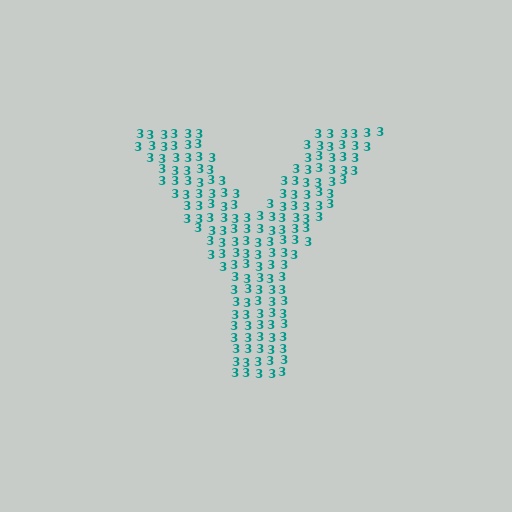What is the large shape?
The large shape is the letter Y.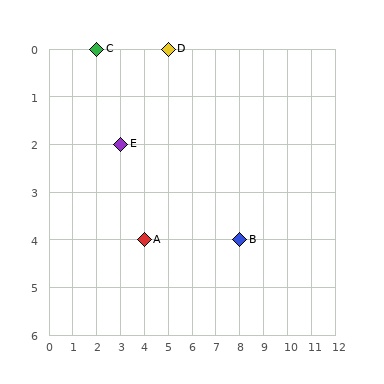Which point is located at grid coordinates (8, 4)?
Point B is at (8, 4).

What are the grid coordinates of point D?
Point D is at grid coordinates (5, 0).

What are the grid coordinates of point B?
Point B is at grid coordinates (8, 4).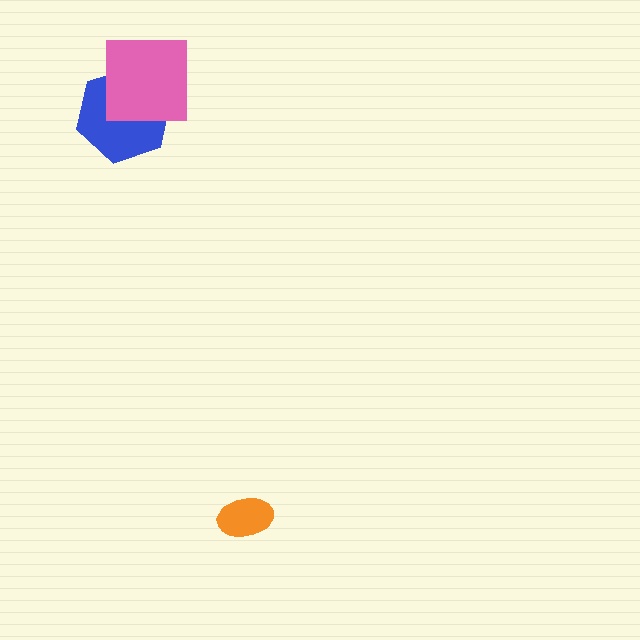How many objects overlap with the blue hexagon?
1 object overlaps with the blue hexagon.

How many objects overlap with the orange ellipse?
0 objects overlap with the orange ellipse.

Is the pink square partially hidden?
No, no other shape covers it.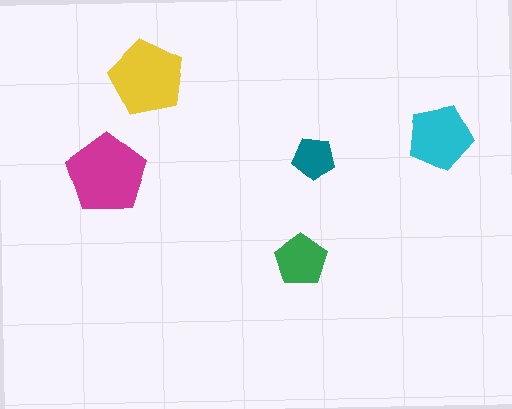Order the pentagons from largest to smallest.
the magenta one, the yellow one, the cyan one, the green one, the teal one.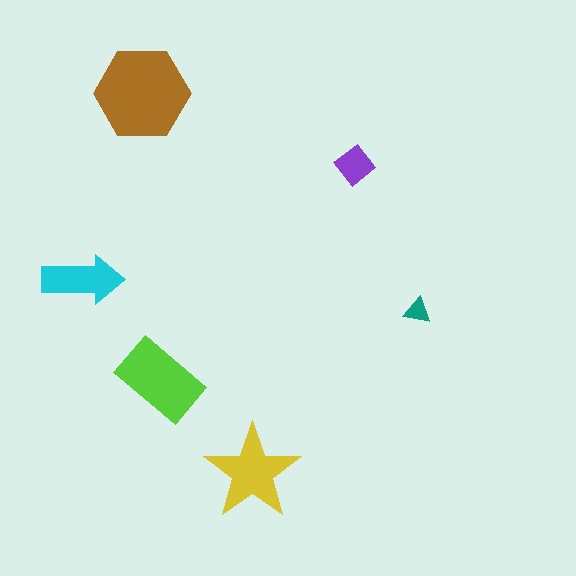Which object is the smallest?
The teal triangle.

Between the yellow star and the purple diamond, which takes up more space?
The yellow star.